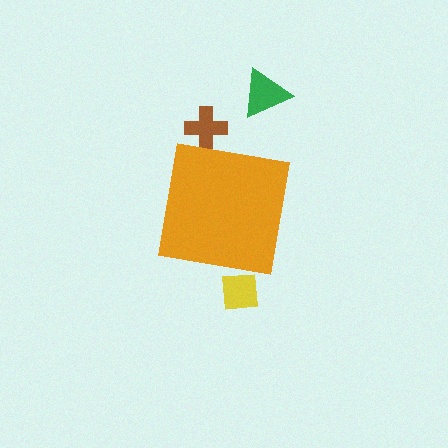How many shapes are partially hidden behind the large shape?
2 shapes are partially hidden.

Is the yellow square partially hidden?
Yes, the yellow square is partially hidden behind the orange square.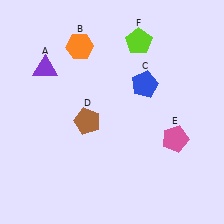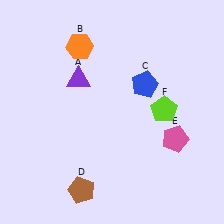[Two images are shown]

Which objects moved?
The objects that moved are: the purple triangle (A), the brown pentagon (D), the lime pentagon (F).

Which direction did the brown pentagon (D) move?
The brown pentagon (D) moved down.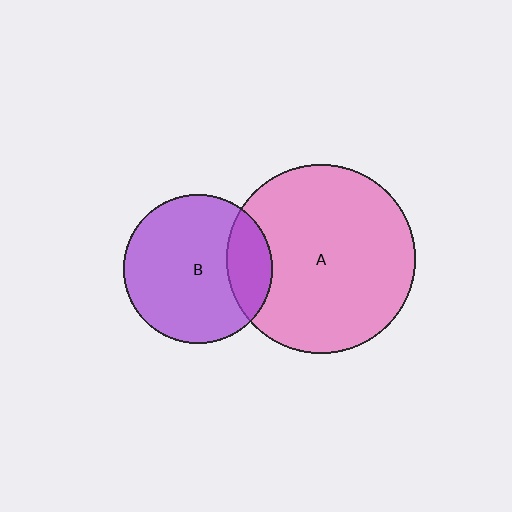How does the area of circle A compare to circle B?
Approximately 1.6 times.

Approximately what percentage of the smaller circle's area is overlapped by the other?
Approximately 20%.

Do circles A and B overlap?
Yes.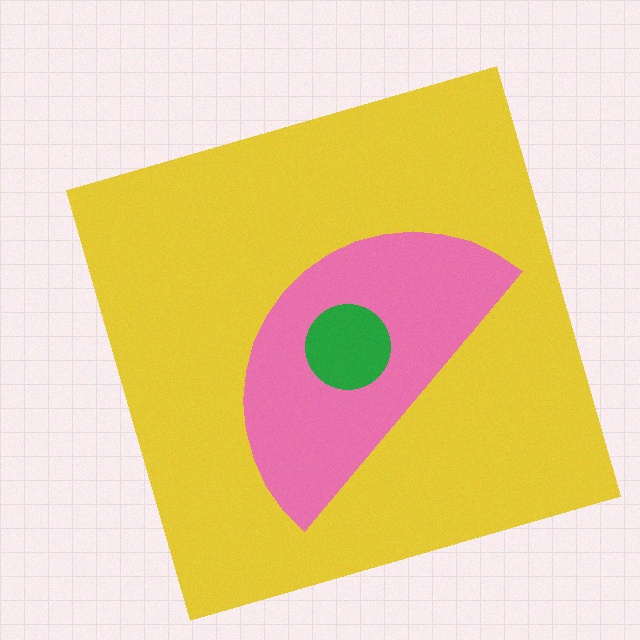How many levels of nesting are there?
3.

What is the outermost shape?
The yellow square.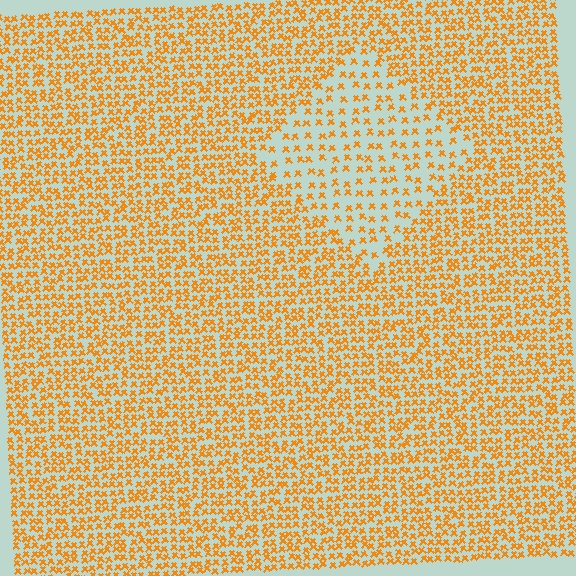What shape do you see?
I see a diamond.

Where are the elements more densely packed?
The elements are more densely packed outside the diamond boundary.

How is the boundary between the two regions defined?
The boundary is defined by a change in element density (approximately 2.1x ratio). All elements are the same color, size, and shape.